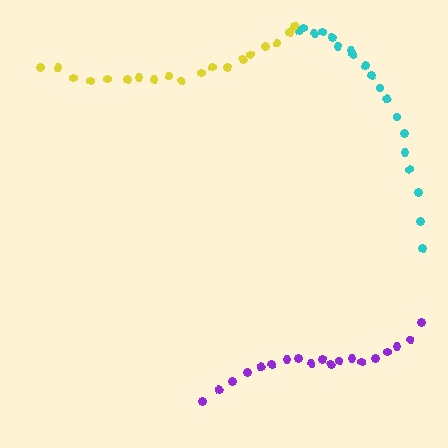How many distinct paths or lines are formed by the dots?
There are 3 distinct paths.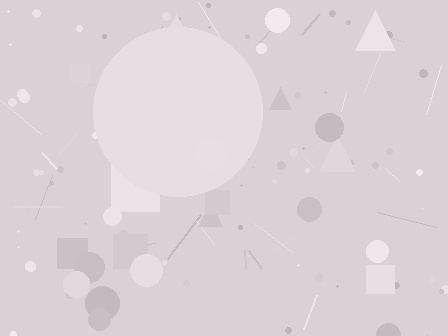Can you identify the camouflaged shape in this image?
The camouflaged shape is a circle.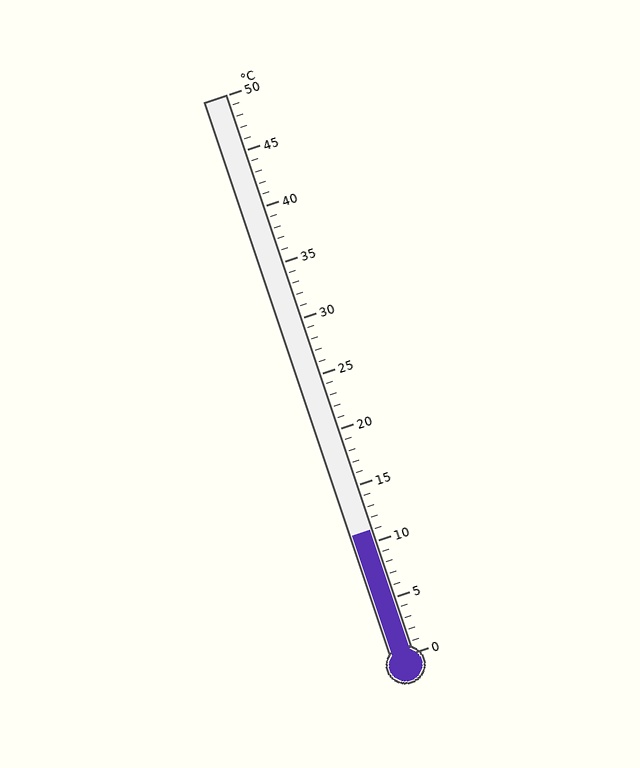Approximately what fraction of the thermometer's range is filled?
The thermometer is filled to approximately 20% of its range.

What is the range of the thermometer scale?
The thermometer scale ranges from 0°C to 50°C.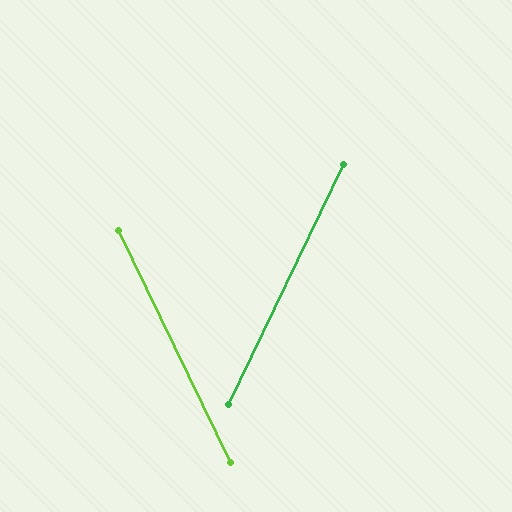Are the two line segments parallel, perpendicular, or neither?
Neither parallel nor perpendicular — they differ by about 51°.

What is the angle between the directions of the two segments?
Approximately 51 degrees.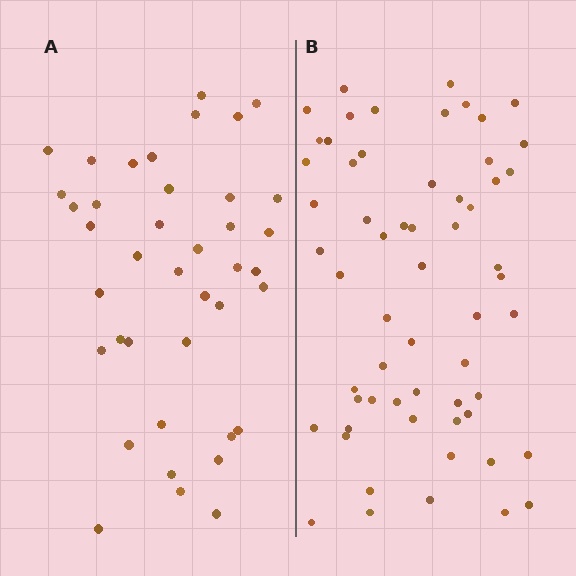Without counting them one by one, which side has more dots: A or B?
Region B (the right region) has more dots.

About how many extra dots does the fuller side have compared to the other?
Region B has approximately 20 more dots than region A.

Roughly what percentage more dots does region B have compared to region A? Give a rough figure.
About 50% more.